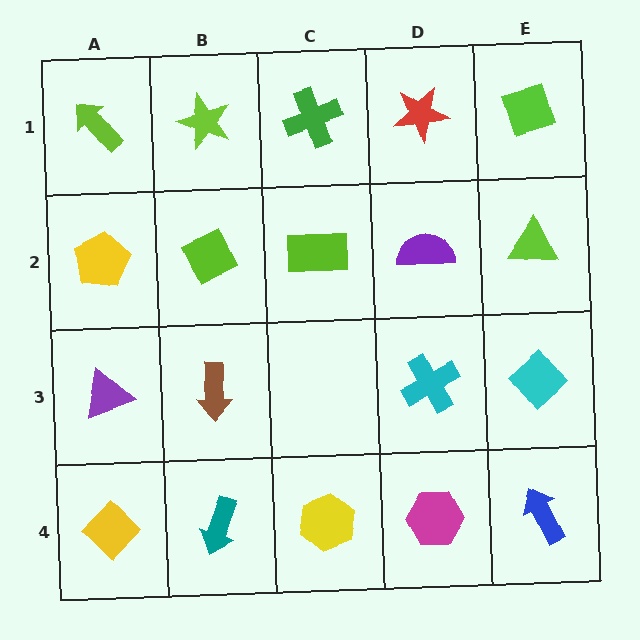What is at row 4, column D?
A magenta hexagon.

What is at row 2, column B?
A lime diamond.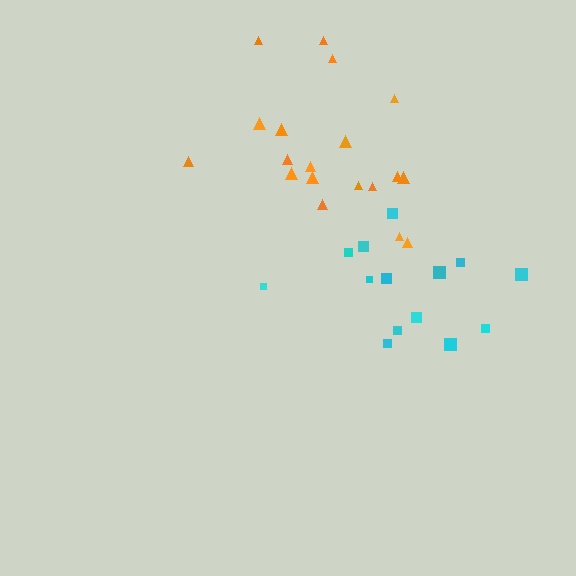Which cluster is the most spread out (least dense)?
Orange.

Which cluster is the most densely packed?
Cyan.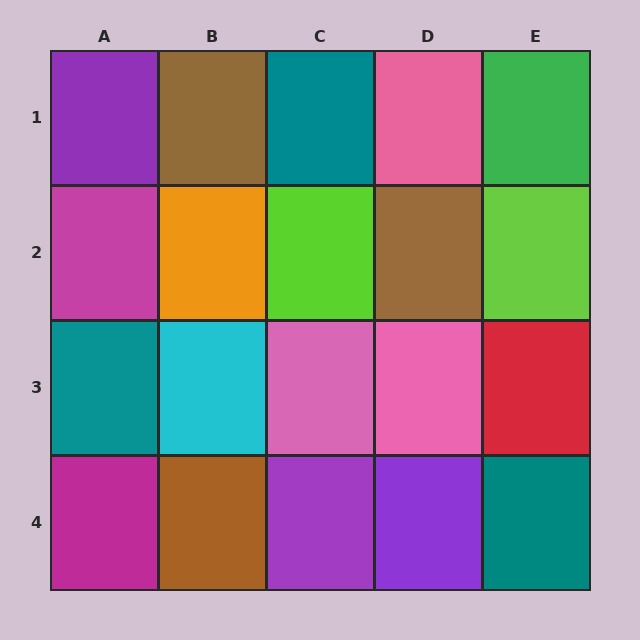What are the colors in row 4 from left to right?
Magenta, brown, purple, purple, teal.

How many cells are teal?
3 cells are teal.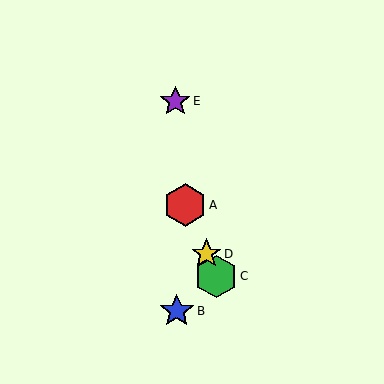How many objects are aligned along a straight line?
3 objects (A, C, D) are aligned along a straight line.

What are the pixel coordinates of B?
Object B is at (177, 311).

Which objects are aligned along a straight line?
Objects A, C, D are aligned along a straight line.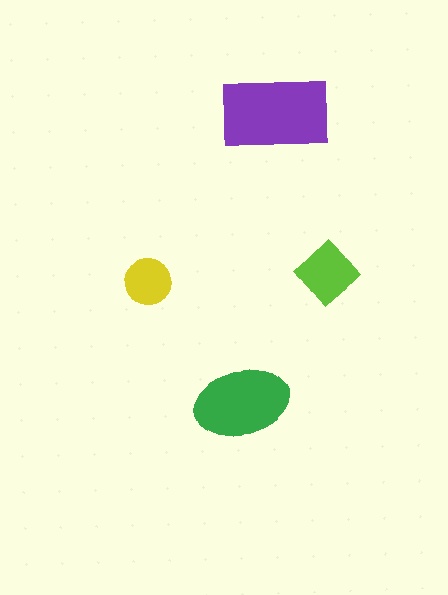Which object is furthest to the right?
The lime diamond is rightmost.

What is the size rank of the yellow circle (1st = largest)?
4th.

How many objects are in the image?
There are 4 objects in the image.